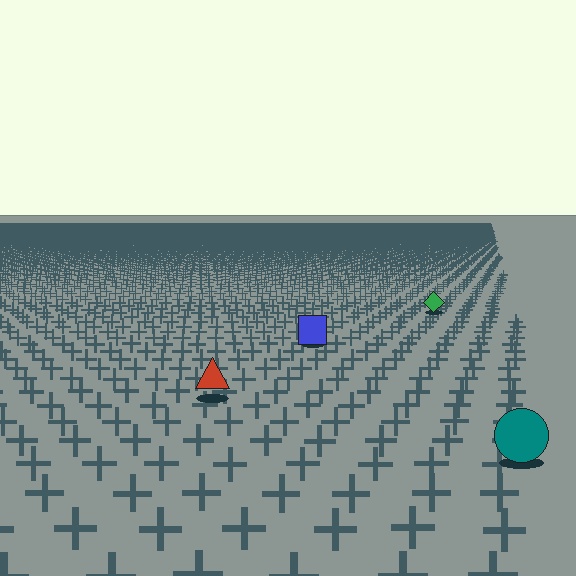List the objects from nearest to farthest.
From nearest to farthest: the teal circle, the red triangle, the blue square, the green diamond.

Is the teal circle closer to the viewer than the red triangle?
Yes. The teal circle is closer — you can tell from the texture gradient: the ground texture is coarser near it.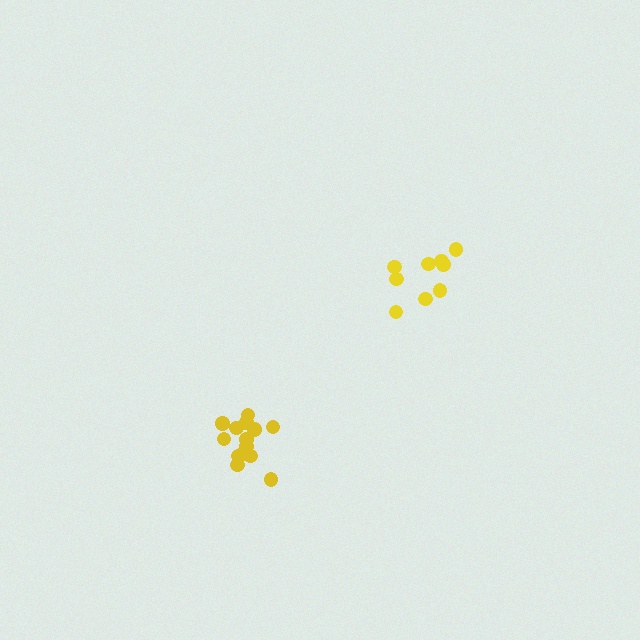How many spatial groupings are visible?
There are 2 spatial groupings.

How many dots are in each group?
Group 1: 14 dots, Group 2: 9 dots (23 total).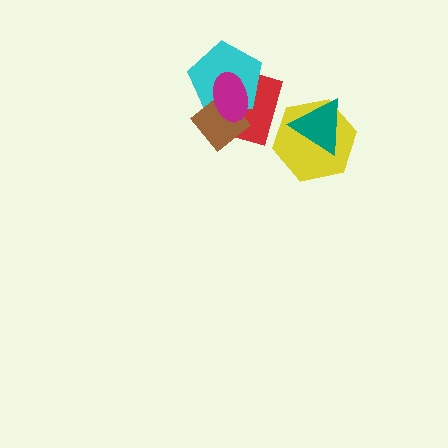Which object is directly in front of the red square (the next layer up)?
The cyan pentagon is directly in front of the red square.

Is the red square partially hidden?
Yes, it is partially covered by another shape.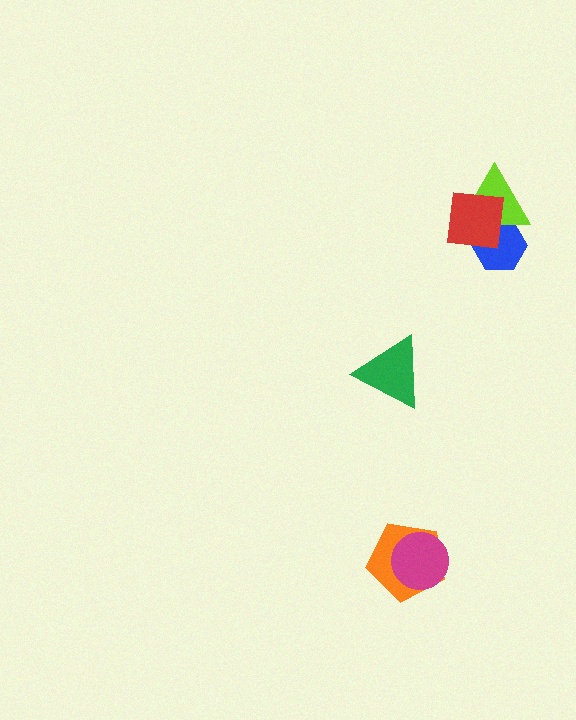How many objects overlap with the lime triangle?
2 objects overlap with the lime triangle.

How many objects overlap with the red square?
2 objects overlap with the red square.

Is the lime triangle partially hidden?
Yes, it is partially covered by another shape.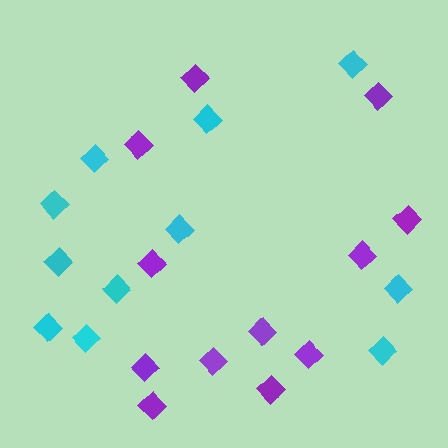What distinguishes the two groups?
There are 2 groups: one group of cyan diamonds (11) and one group of purple diamonds (12).